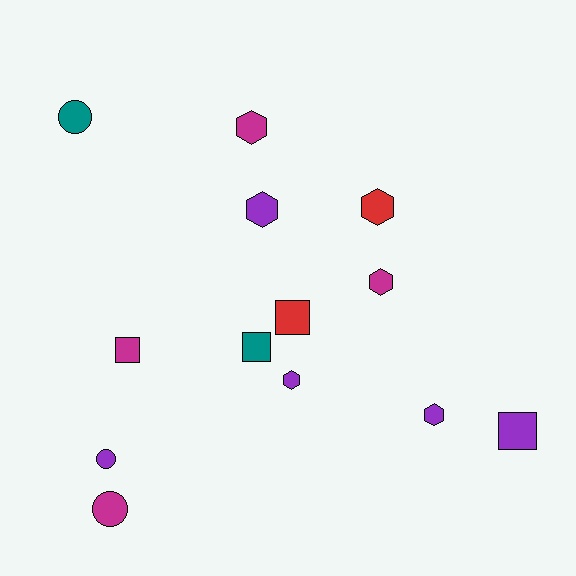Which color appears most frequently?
Purple, with 5 objects.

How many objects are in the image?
There are 13 objects.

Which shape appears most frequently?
Hexagon, with 6 objects.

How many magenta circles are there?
There is 1 magenta circle.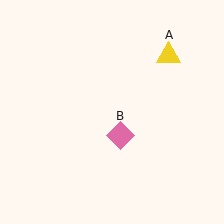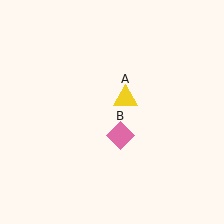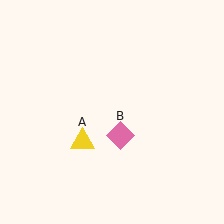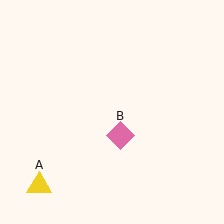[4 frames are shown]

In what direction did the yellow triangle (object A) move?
The yellow triangle (object A) moved down and to the left.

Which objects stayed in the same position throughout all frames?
Pink diamond (object B) remained stationary.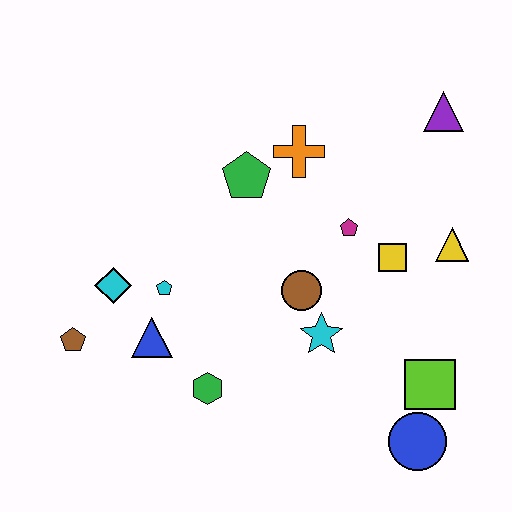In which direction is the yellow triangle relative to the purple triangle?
The yellow triangle is below the purple triangle.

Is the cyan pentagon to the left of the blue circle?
Yes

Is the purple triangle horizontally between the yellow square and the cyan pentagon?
No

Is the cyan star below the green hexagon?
No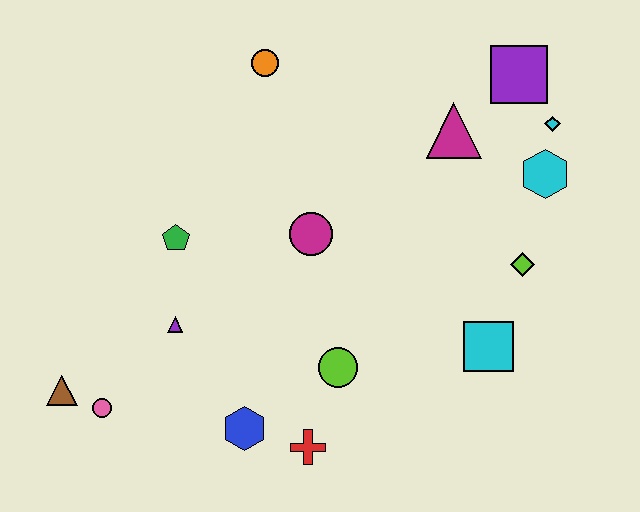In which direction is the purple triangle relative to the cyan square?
The purple triangle is to the left of the cyan square.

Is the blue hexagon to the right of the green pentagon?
Yes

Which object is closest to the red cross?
The blue hexagon is closest to the red cross.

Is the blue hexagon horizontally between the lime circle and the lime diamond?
No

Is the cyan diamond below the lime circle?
No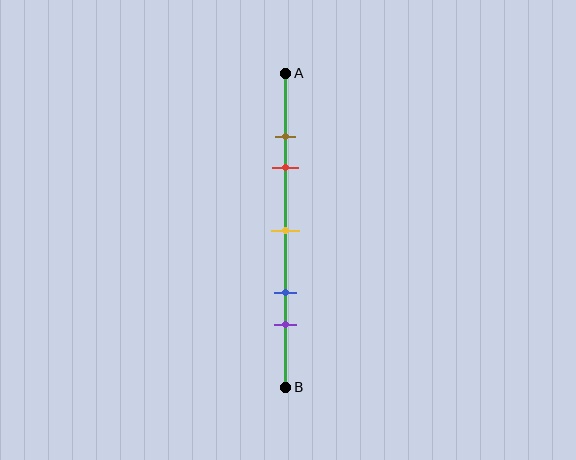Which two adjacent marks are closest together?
The brown and red marks are the closest adjacent pair.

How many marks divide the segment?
There are 5 marks dividing the segment.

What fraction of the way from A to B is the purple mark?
The purple mark is approximately 80% (0.8) of the way from A to B.